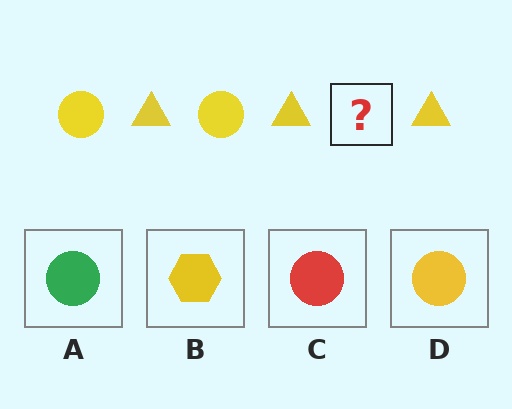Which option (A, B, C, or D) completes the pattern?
D.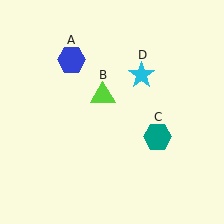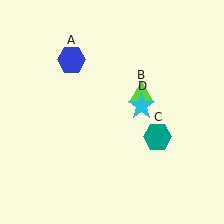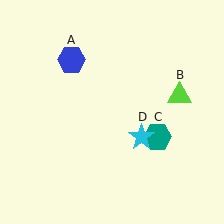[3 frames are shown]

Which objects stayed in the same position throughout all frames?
Blue hexagon (object A) and teal hexagon (object C) remained stationary.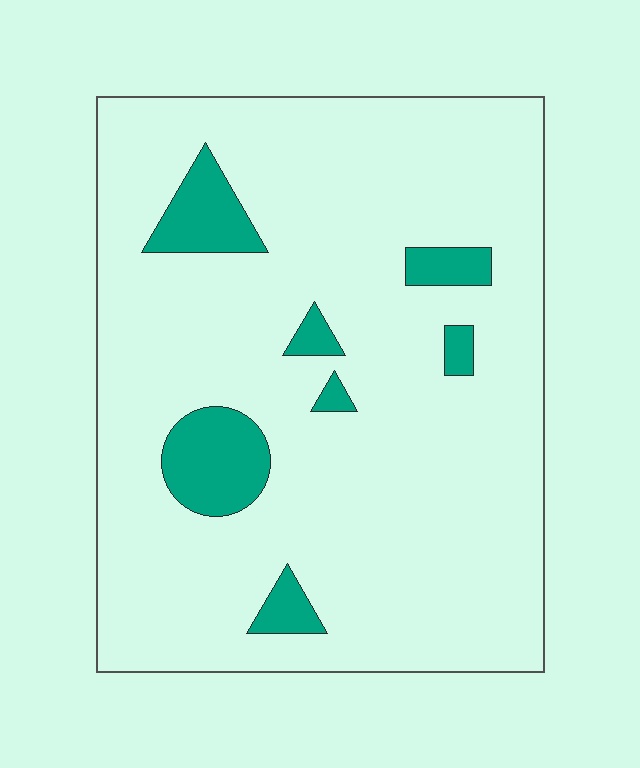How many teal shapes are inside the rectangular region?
7.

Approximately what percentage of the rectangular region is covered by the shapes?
Approximately 10%.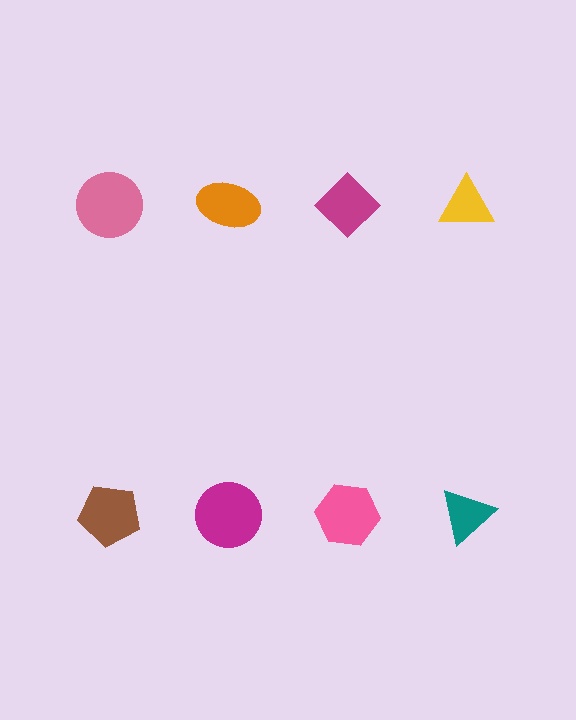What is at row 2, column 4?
A teal triangle.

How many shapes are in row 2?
4 shapes.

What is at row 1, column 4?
A yellow triangle.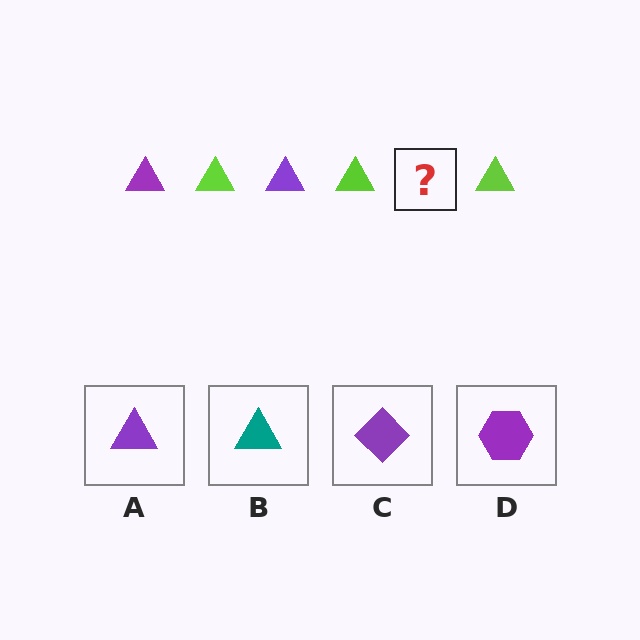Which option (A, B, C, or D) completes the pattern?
A.